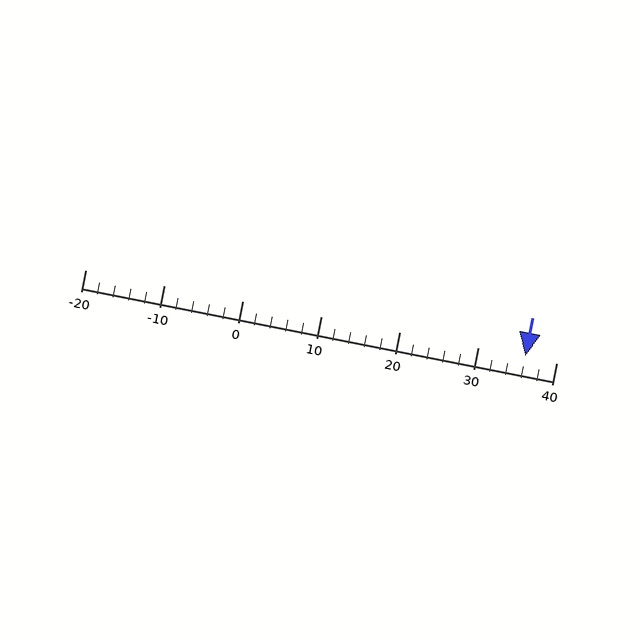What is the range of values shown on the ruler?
The ruler shows values from -20 to 40.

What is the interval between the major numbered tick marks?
The major tick marks are spaced 10 units apart.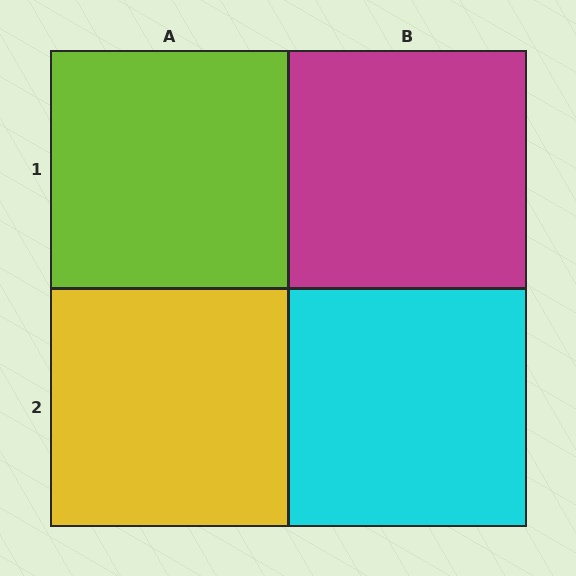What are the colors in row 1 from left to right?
Lime, magenta.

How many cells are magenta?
1 cell is magenta.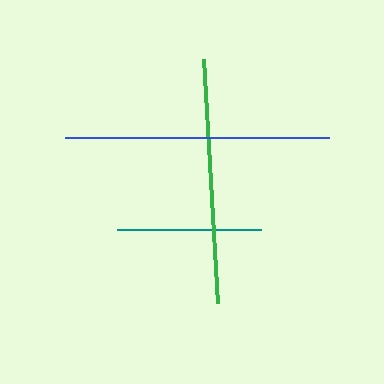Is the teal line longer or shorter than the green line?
The green line is longer than the teal line.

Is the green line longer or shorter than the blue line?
The blue line is longer than the green line.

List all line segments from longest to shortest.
From longest to shortest: blue, green, teal.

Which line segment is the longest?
The blue line is the longest at approximately 265 pixels.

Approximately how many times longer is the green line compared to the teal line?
The green line is approximately 1.7 times the length of the teal line.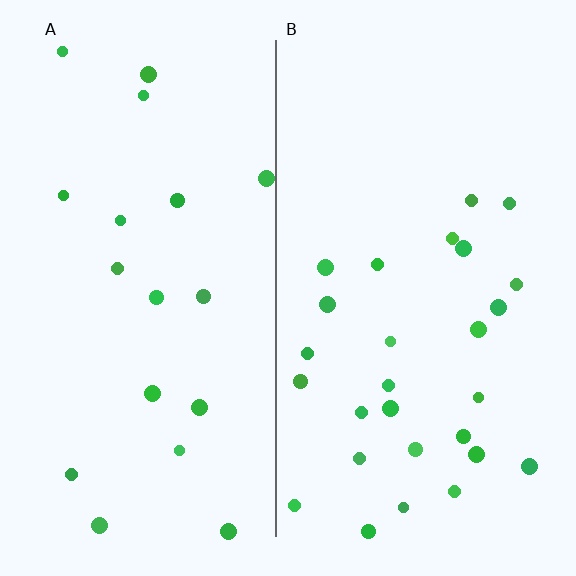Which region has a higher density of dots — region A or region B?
B (the right).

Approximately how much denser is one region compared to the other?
Approximately 1.5× — region B over region A.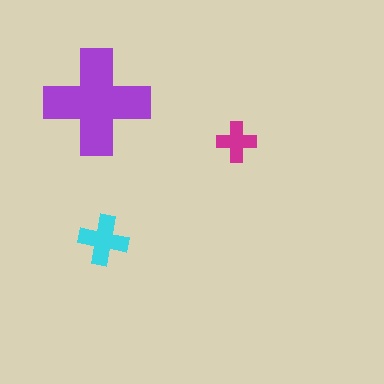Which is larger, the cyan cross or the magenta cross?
The cyan one.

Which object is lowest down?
The cyan cross is bottommost.